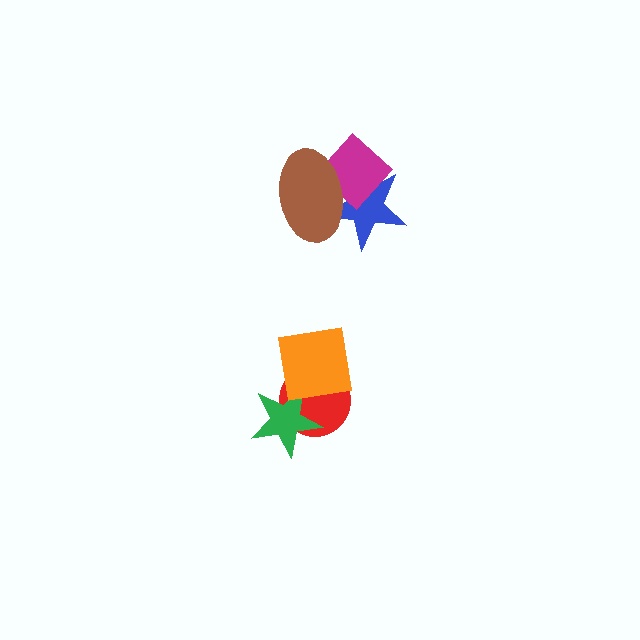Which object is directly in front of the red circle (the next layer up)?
The green star is directly in front of the red circle.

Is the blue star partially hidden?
Yes, it is partially covered by another shape.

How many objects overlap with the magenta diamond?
2 objects overlap with the magenta diamond.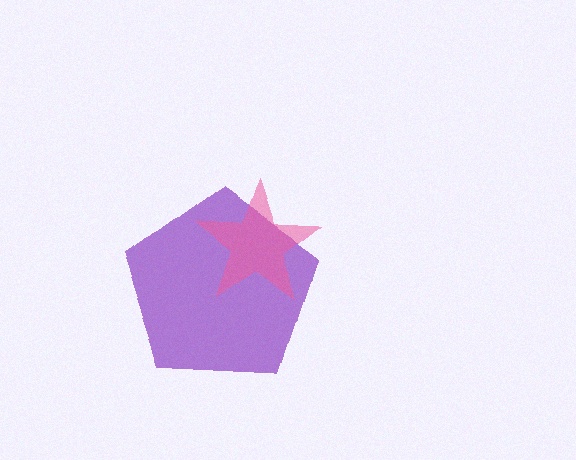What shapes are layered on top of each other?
The layered shapes are: a purple pentagon, a pink star.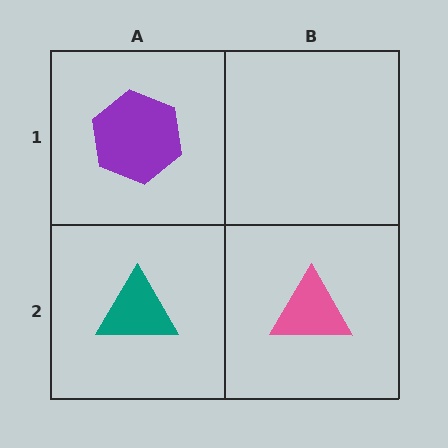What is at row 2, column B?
A pink triangle.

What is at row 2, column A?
A teal triangle.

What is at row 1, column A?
A purple hexagon.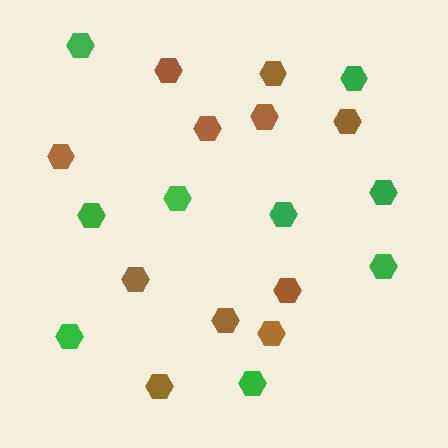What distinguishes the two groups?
There are 2 groups: one group of green hexagons (9) and one group of brown hexagons (11).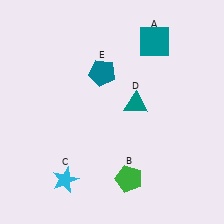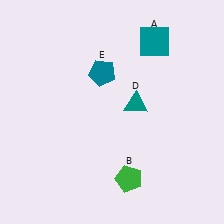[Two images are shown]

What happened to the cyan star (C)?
The cyan star (C) was removed in Image 2. It was in the bottom-left area of Image 1.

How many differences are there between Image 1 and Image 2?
There is 1 difference between the two images.